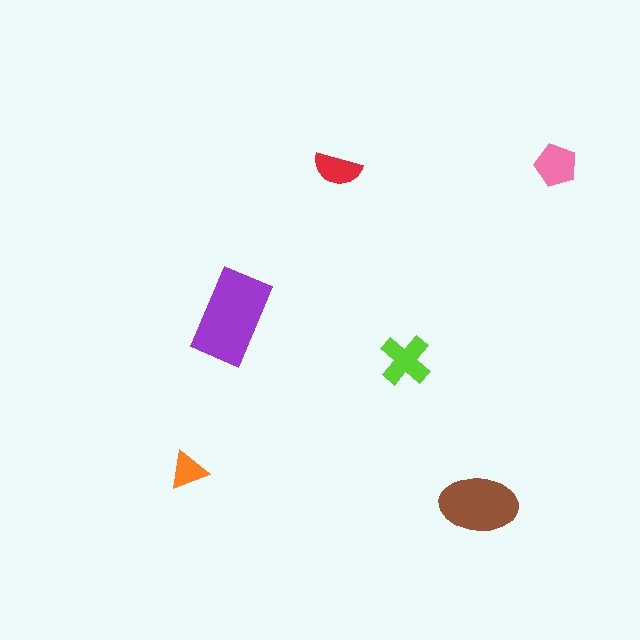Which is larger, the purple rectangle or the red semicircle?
The purple rectangle.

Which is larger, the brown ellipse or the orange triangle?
The brown ellipse.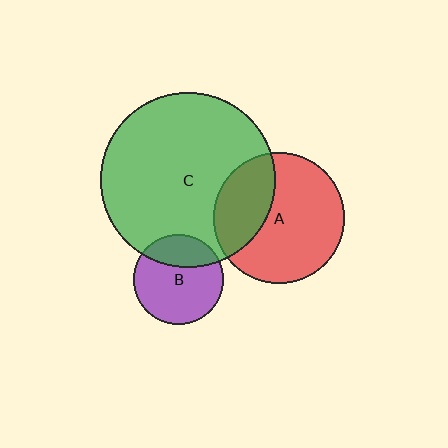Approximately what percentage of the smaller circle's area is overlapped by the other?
Approximately 30%.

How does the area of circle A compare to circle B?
Approximately 2.1 times.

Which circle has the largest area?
Circle C (green).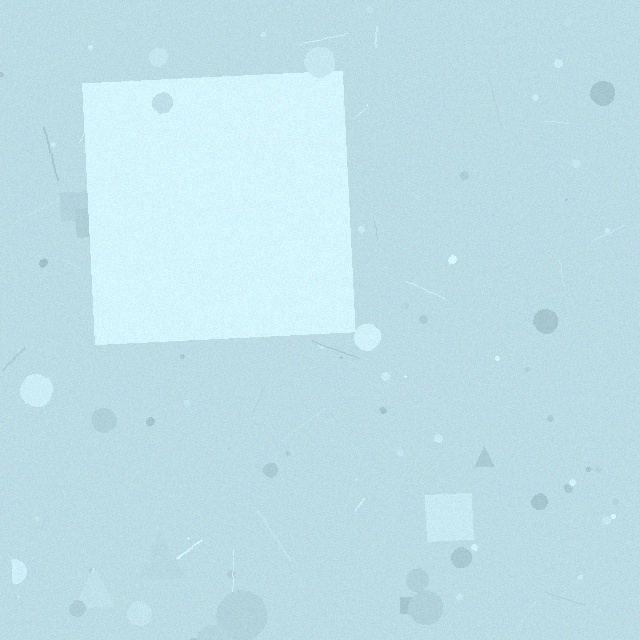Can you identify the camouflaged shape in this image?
The camouflaged shape is a square.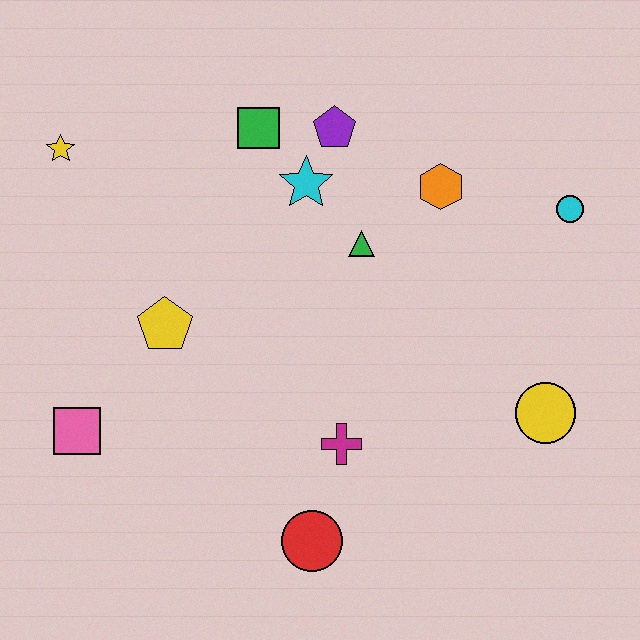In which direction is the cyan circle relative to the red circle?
The cyan circle is above the red circle.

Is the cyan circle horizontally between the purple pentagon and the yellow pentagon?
No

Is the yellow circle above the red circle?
Yes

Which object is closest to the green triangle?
The cyan star is closest to the green triangle.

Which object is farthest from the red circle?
The yellow star is farthest from the red circle.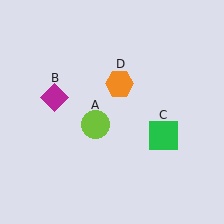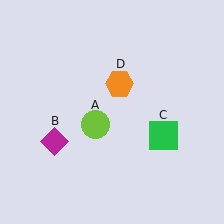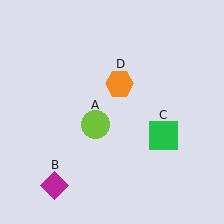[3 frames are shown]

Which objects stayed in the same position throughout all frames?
Lime circle (object A) and green square (object C) and orange hexagon (object D) remained stationary.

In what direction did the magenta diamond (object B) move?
The magenta diamond (object B) moved down.